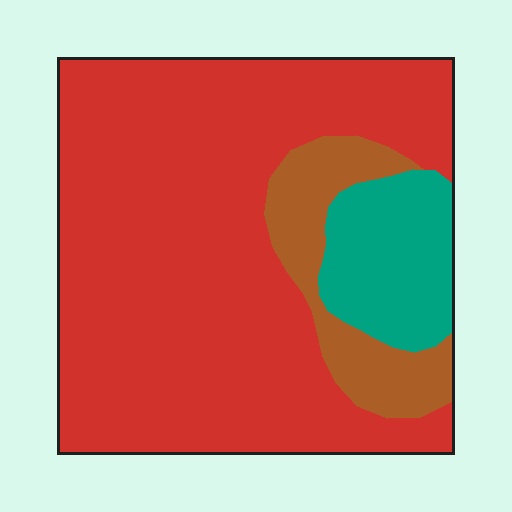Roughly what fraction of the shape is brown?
Brown covers about 15% of the shape.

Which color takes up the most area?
Red, at roughly 75%.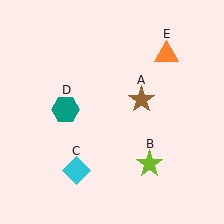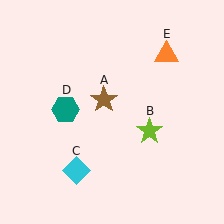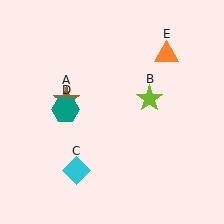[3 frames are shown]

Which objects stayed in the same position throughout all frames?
Cyan diamond (object C) and teal hexagon (object D) and orange triangle (object E) remained stationary.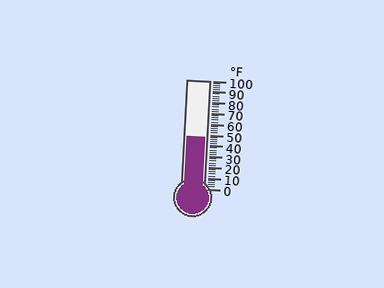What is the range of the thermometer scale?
The thermometer scale ranges from 0°F to 100°F.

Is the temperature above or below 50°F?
The temperature is below 50°F.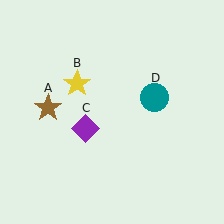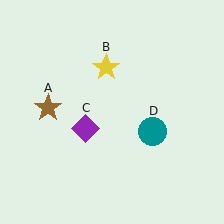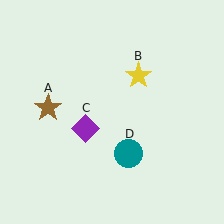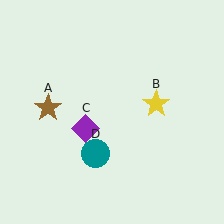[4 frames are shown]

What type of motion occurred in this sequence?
The yellow star (object B), teal circle (object D) rotated clockwise around the center of the scene.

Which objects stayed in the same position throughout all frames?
Brown star (object A) and purple diamond (object C) remained stationary.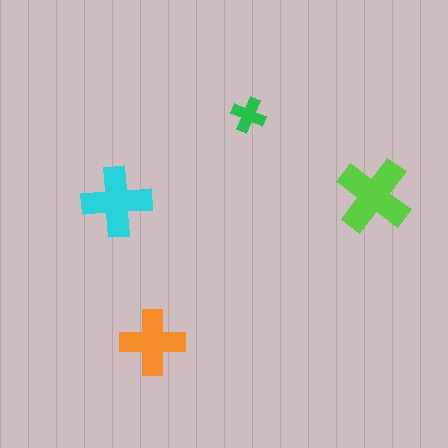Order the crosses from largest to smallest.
the lime one, the cyan one, the orange one, the green one.